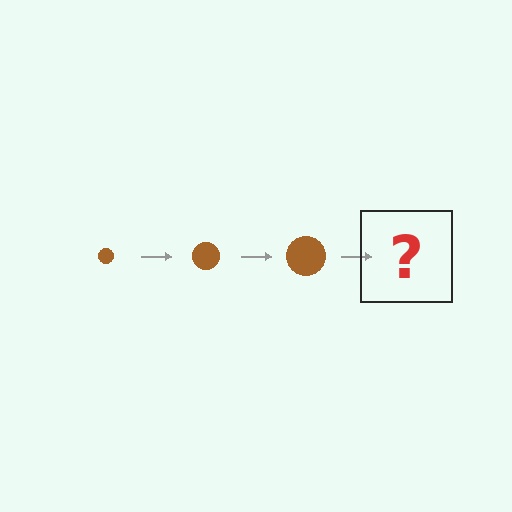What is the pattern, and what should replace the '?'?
The pattern is that the circle gets progressively larger each step. The '?' should be a brown circle, larger than the previous one.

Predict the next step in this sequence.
The next step is a brown circle, larger than the previous one.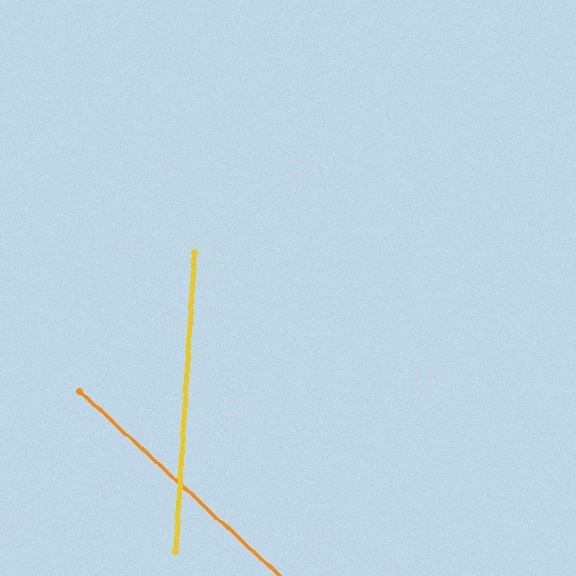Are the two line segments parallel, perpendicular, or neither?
Neither parallel nor perpendicular — they differ by about 51°.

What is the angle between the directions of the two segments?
Approximately 51 degrees.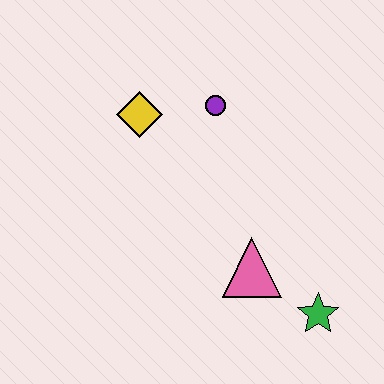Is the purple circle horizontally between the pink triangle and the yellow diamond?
Yes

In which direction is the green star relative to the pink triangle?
The green star is to the right of the pink triangle.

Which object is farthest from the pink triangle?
The yellow diamond is farthest from the pink triangle.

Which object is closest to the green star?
The pink triangle is closest to the green star.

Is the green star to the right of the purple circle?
Yes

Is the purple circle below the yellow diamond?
No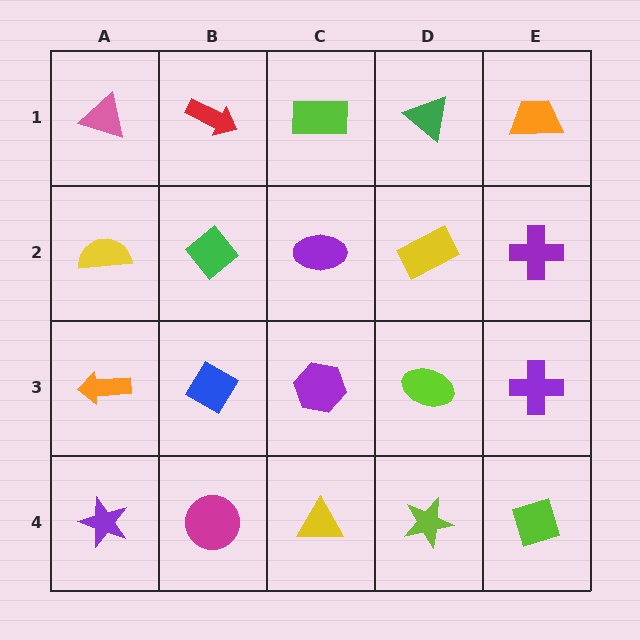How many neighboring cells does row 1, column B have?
3.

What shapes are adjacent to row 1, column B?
A green diamond (row 2, column B), a pink triangle (row 1, column A), a lime rectangle (row 1, column C).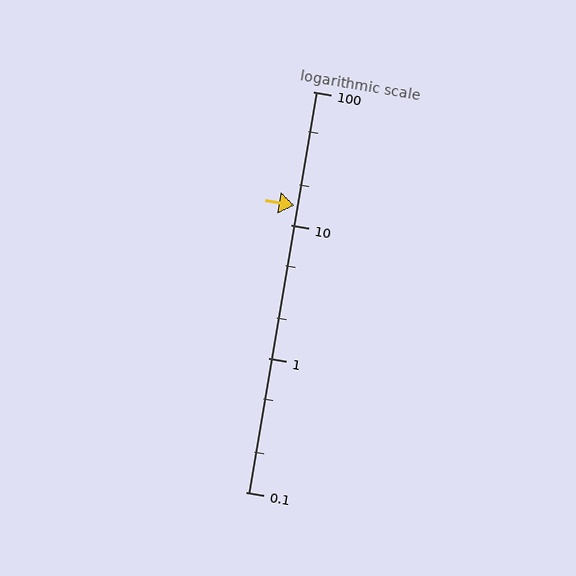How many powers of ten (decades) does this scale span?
The scale spans 3 decades, from 0.1 to 100.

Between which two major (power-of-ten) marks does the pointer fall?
The pointer is between 10 and 100.